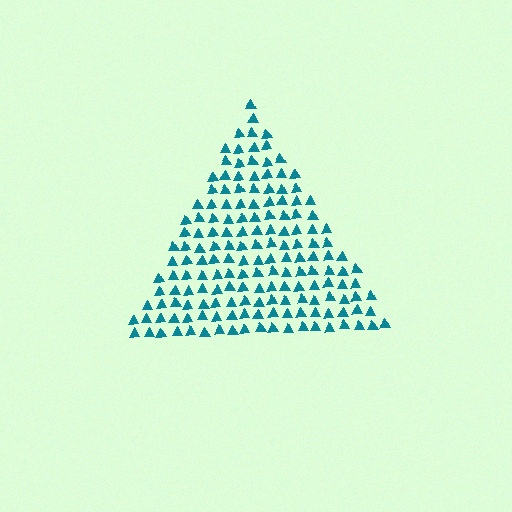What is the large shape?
The large shape is a triangle.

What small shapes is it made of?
It is made of small triangles.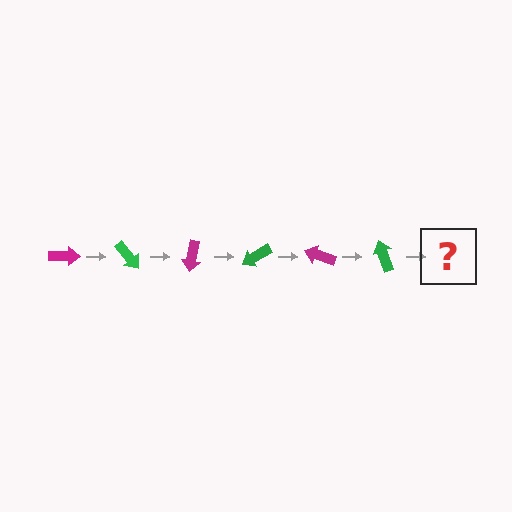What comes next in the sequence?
The next element should be a magenta arrow, rotated 300 degrees from the start.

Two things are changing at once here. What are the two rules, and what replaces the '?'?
The two rules are that it rotates 50 degrees each step and the color cycles through magenta and green. The '?' should be a magenta arrow, rotated 300 degrees from the start.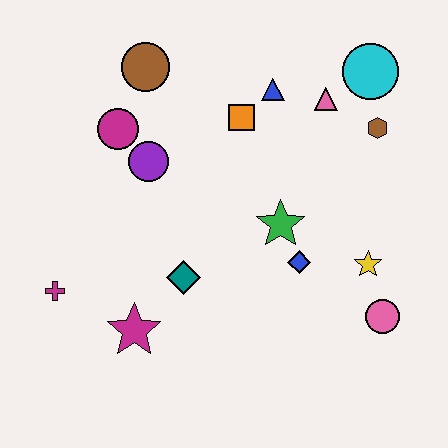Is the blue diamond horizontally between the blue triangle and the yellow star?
Yes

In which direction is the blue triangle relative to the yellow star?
The blue triangle is above the yellow star.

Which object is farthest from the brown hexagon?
The magenta cross is farthest from the brown hexagon.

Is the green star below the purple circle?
Yes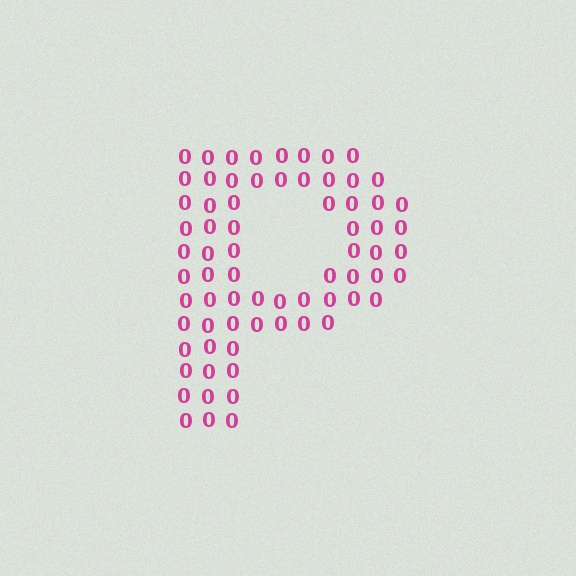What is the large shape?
The large shape is the letter P.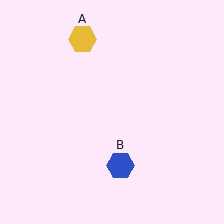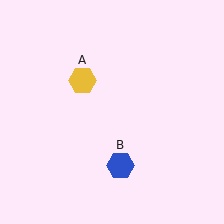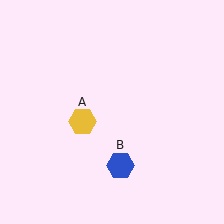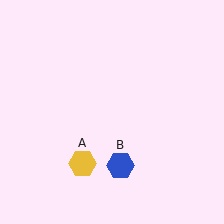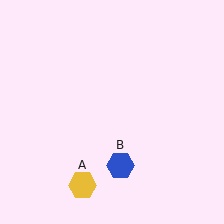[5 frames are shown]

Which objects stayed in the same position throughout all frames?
Blue hexagon (object B) remained stationary.